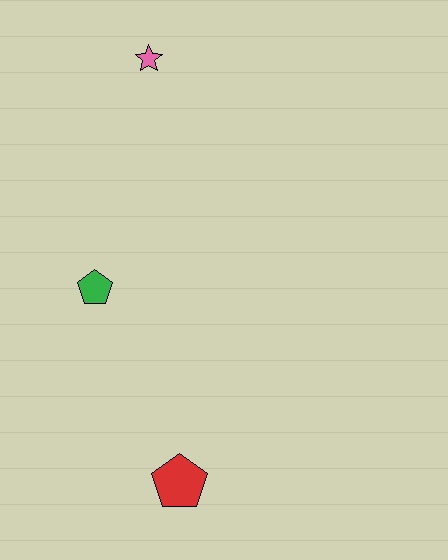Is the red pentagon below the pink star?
Yes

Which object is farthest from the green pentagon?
The pink star is farthest from the green pentagon.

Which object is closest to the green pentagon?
The red pentagon is closest to the green pentagon.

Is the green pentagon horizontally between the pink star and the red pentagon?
No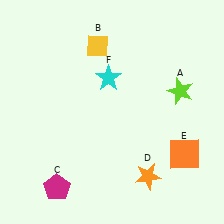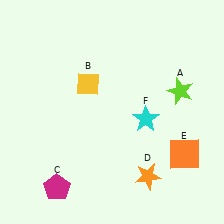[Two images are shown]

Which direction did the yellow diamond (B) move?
The yellow diamond (B) moved down.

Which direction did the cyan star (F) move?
The cyan star (F) moved down.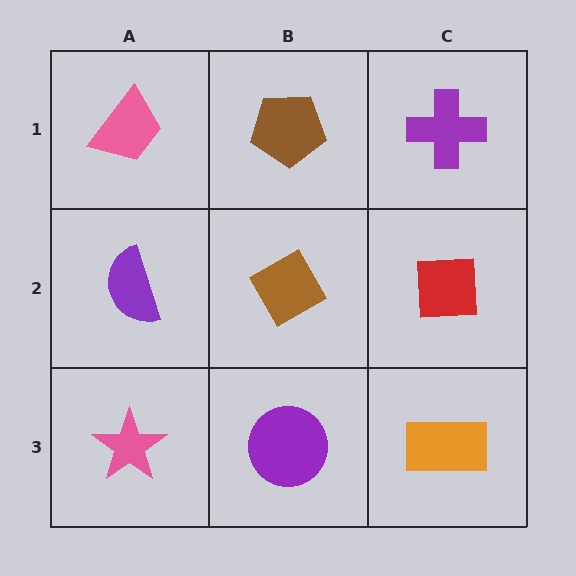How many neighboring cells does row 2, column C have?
3.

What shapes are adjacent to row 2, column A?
A pink trapezoid (row 1, column A), a pink star (row 3, column A), a brown diamond (row 2, column B).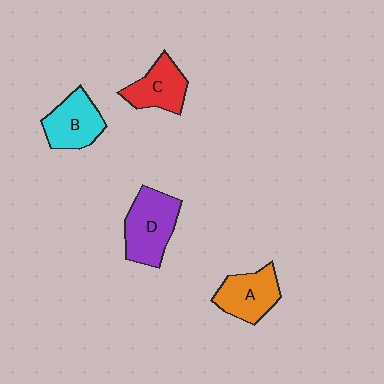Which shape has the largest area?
Shape D (purple).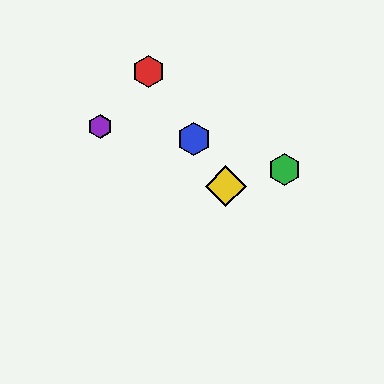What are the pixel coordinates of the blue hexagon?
The blue hexagon is at (194, 139).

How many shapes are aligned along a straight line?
3 shapes (the red hexagon, the blue hexagon, the yellow diamond) are aligned along a straight line.